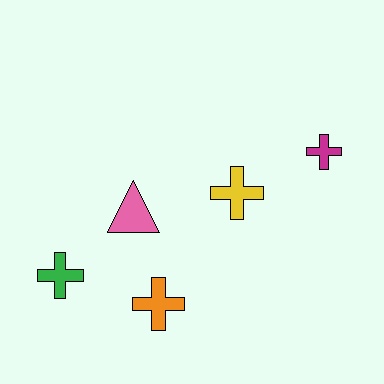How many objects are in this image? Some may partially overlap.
There are 5 objects.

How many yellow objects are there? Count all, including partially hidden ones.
There is 1 yellow object.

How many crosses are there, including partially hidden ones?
There are 4 crosses.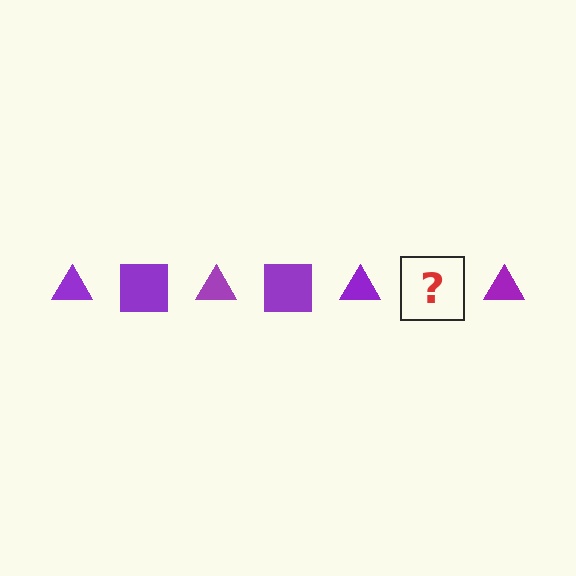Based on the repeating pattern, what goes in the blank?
The blank should be a purple square.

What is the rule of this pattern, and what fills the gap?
The rule is that the pattern cycles through triangle, square shapes in purple. The gap should be filled with a purple square.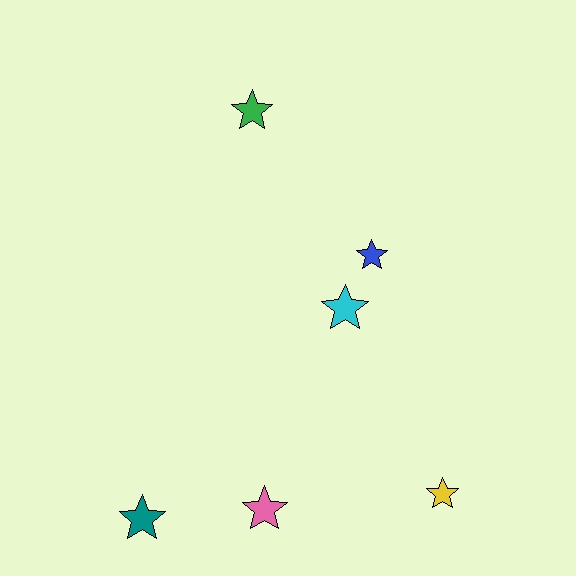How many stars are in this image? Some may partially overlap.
There are 6 stars.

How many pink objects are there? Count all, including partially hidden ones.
There is 1 pink object.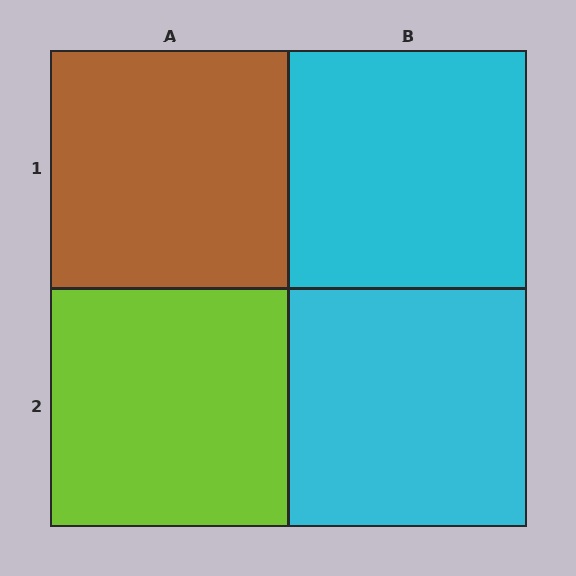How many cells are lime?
1 cell is lime.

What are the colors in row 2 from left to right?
Lime, cyan.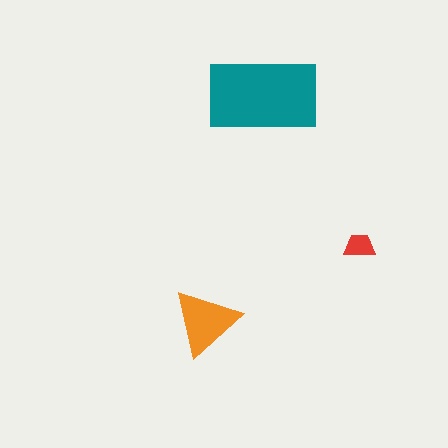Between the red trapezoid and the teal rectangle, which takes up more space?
The teal rectangle.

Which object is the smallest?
The red trapezoid.